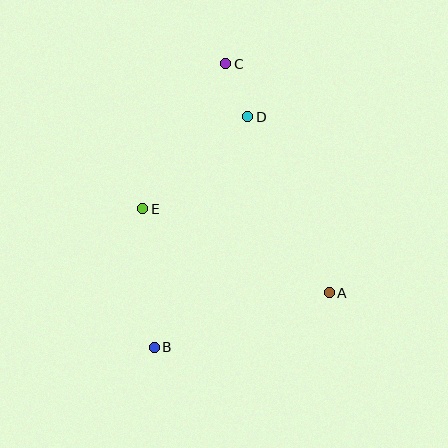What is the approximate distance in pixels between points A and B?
The distance between A and B is approximately 183 pixels.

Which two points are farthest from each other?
Points B and C are farthest from each other.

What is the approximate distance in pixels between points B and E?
The distance between B and E is approximately 139 pixels.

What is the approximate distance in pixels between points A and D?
The distance between A and D is approximately 194 pixels.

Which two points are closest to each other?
Points C and D are closest to each other.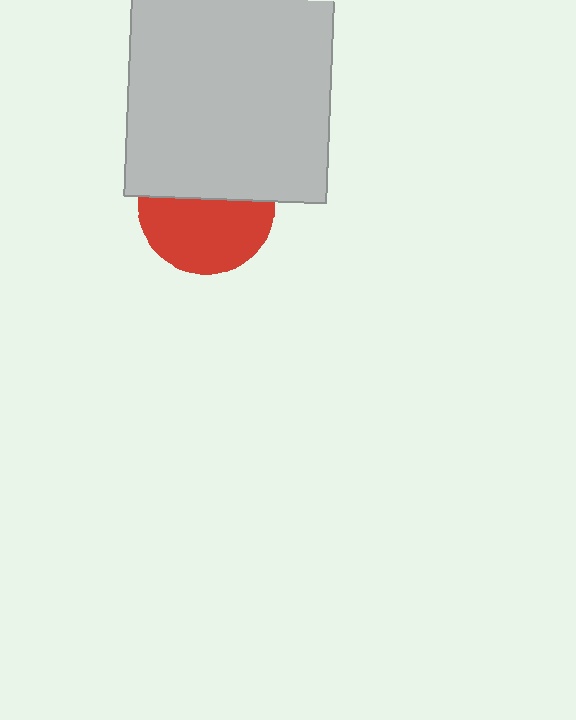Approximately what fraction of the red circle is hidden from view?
Roughly 44% of the red circle is hidden behind the light gray rectangle.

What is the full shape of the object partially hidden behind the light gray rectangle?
The partially hidden object is a red circle.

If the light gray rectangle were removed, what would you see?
You would see the complete red circle.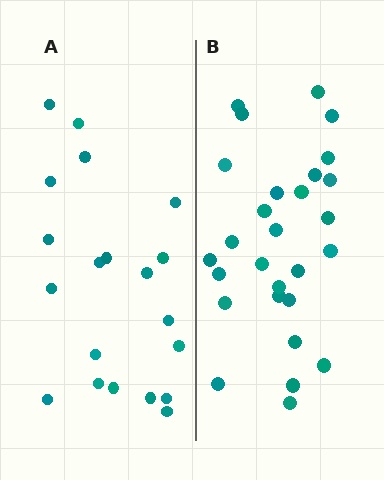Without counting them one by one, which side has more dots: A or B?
Region B (the right region) has more dots.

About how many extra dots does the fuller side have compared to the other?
Region B has roughly 8 or so more dots than region A.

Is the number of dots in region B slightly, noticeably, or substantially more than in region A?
Region B has noticeably more, but not dramatically so. The ratio is roughly 1.4 to 1.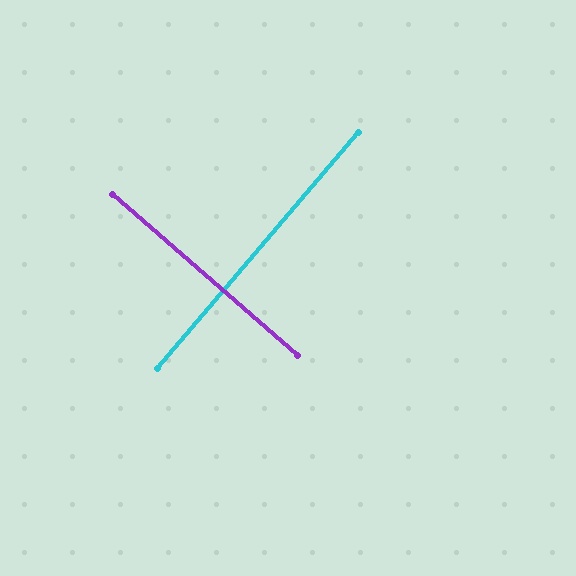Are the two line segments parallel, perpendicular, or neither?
Perpendicular — they meet at approximately 89°.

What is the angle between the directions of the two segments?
Approximately 89 degrees.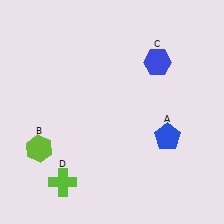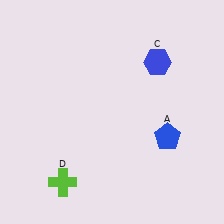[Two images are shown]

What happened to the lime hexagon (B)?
The lime hexagon (B) was removed in Image 2. It was in the bottom-left area of Image 1.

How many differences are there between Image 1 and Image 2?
There is 1 difference between the two images.